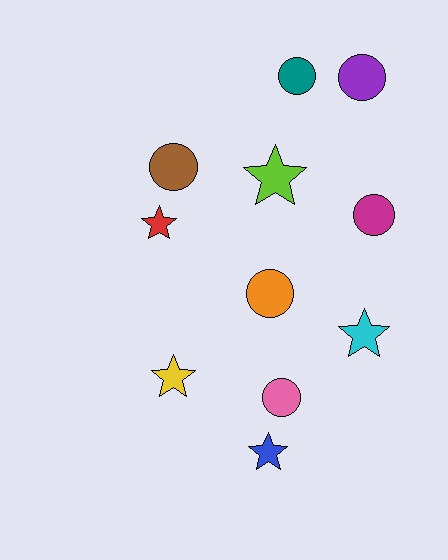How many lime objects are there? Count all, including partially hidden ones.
There is 1 lime object.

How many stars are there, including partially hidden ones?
There are 5 stars.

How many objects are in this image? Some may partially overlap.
There are 11 objects.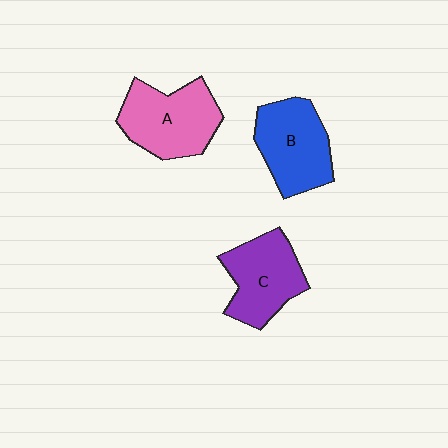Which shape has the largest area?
Shape A (pink).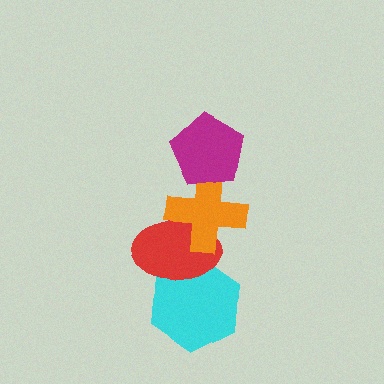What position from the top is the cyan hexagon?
The cyan hexagon is 4th from the top.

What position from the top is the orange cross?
The orange cross is 2nd from the top.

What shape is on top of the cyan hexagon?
The red ellipse is on top of the cyan hexagon.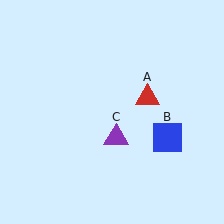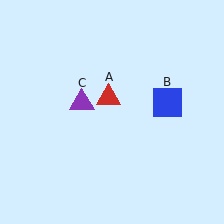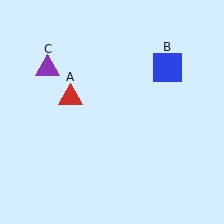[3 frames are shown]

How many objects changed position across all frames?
3 objects changed position: red triangle (object A), blue square (object B), purple triangle (object C).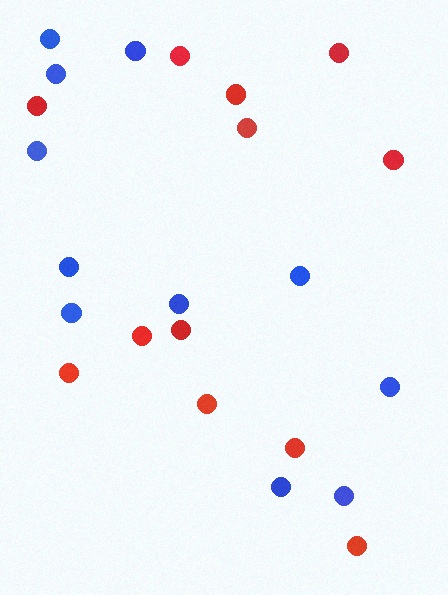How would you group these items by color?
There are 2 groups: one group of blue circles (11) and one group of red circles (12).